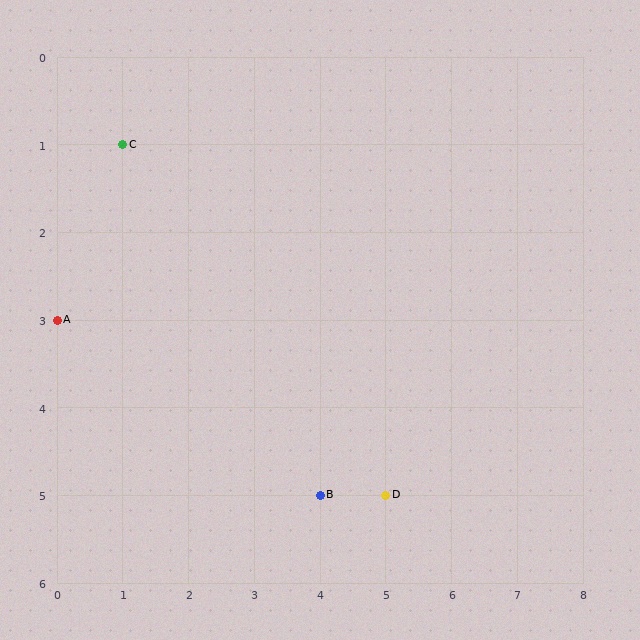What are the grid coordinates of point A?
Point A is at grid coordinates (0, 3).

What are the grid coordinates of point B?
Point B is at grid coordinates (4, 5).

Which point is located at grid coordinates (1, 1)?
Point C is at (1, 1).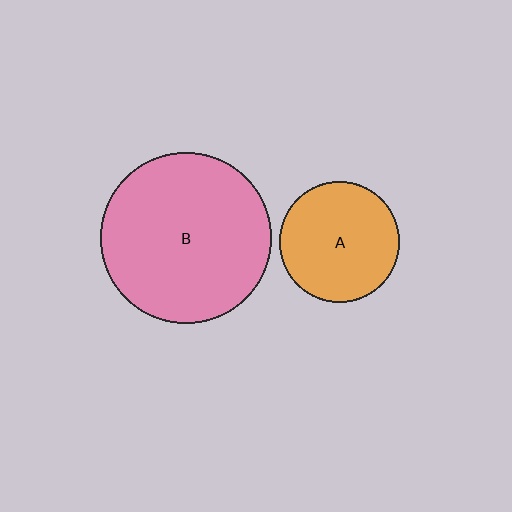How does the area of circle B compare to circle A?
Approximately 2.0 times.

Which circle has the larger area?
Circle B (pink).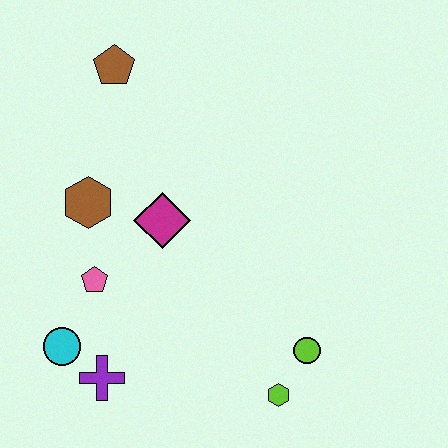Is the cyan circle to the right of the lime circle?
No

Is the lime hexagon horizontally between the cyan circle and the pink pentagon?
No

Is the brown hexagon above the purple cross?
Yes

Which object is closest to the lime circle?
The lime hexagon is closest to the lime circle.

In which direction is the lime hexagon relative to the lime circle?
The lime hexagon is below the lime circle.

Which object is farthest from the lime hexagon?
The brown pentagon is farthest from the lime hexagon.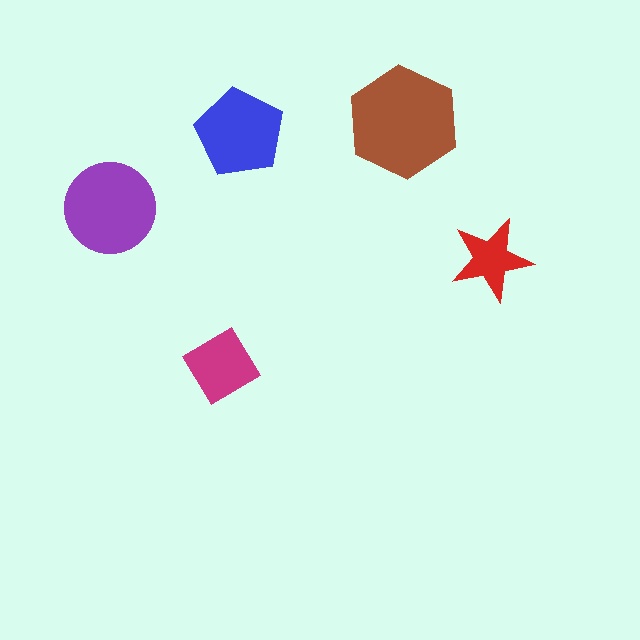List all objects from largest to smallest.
The brown hexagon, the purple circle, the blue pentagon, the magenta diamond, the red star.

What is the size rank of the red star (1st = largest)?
5th.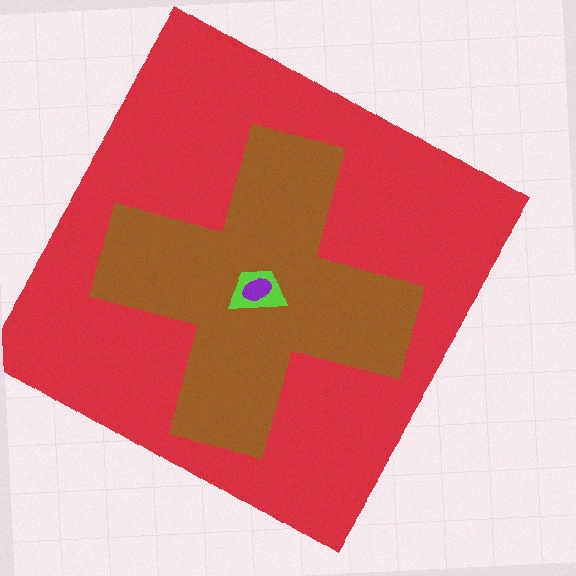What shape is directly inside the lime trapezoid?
The purple ellipse.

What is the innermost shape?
The purple ellipse.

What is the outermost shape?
The red diamond.